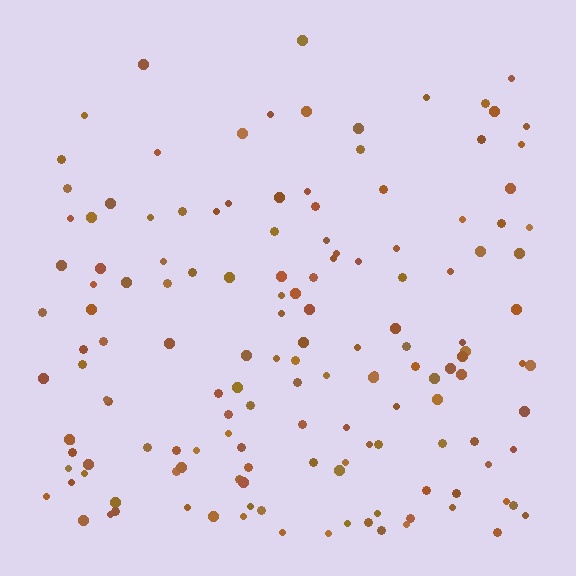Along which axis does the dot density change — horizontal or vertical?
Vertical.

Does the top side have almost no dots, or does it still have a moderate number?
Still a moderate number, just noticeably fewer than the bottom.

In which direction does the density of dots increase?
From top to bottom, with the bottom side densest.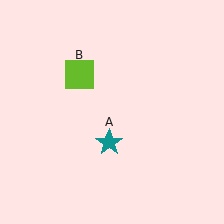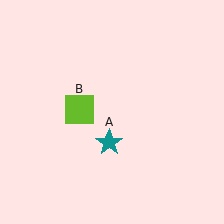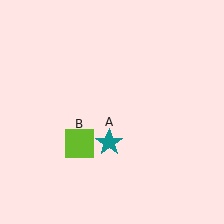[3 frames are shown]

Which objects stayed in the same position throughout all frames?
Teal star (object A) remained stationary.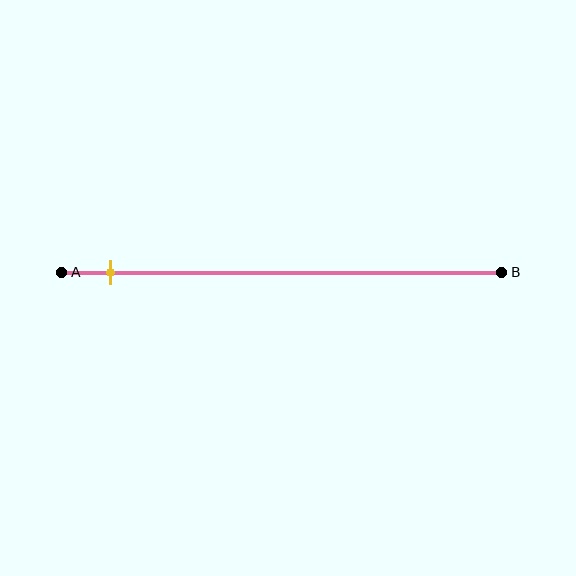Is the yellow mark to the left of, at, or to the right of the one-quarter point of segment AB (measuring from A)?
The yellow mark is to the left of the one-quarter point of segment AB.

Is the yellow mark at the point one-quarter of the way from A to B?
No, the mark is at about 10% from A, not at the 25% one-quarter point.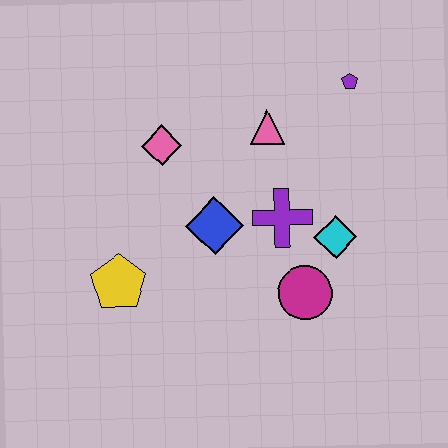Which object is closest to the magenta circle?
The cyan diamond is closest to the magenta circle.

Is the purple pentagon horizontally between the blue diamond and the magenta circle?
No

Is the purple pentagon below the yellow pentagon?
No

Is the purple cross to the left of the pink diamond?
No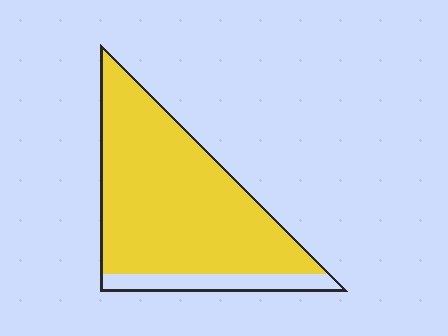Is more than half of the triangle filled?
Yes.